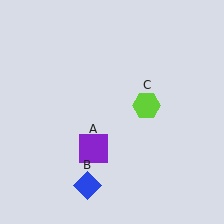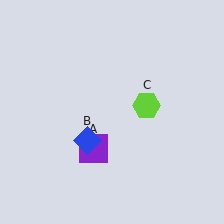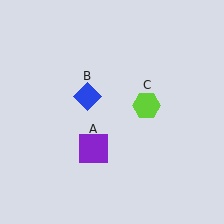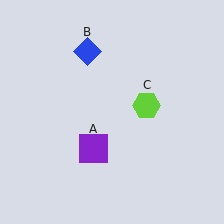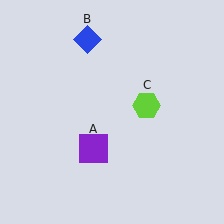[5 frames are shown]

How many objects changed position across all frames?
1 object changed position: blue diamond (object B).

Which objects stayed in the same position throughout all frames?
Purple square (object A) and lime hexagon (object C) remained stationary.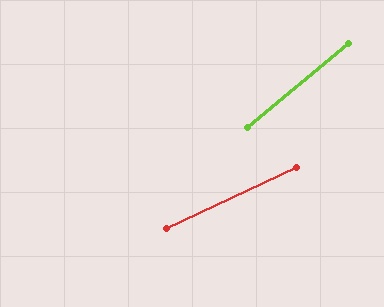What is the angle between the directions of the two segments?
Approximately 14 degrees.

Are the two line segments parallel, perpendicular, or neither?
Neither parallel nor perpendicular — they differ by about 14°.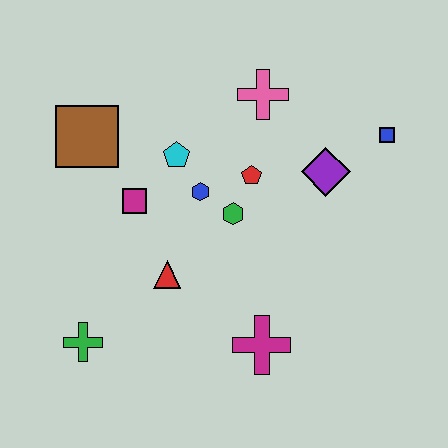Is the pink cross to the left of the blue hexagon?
No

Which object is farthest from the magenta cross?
The brown square is farthest from the magenta cross.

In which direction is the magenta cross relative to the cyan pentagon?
The magenta cross is below the cyan pentagon.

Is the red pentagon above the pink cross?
No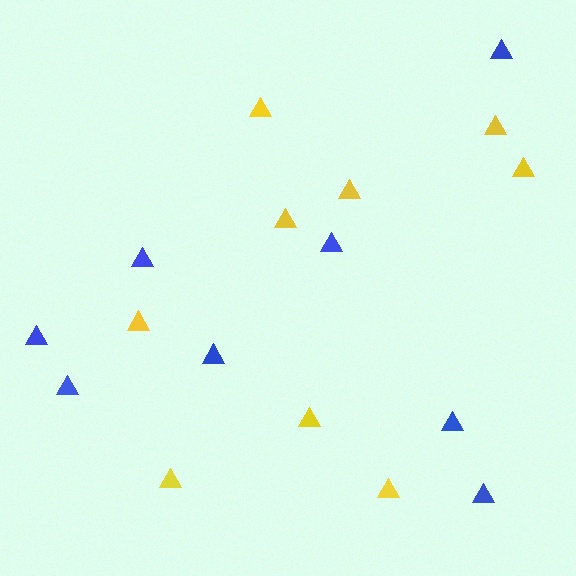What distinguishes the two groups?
There are 2 groups: one group of blue triangles (8) and one group of yellow triangles (9).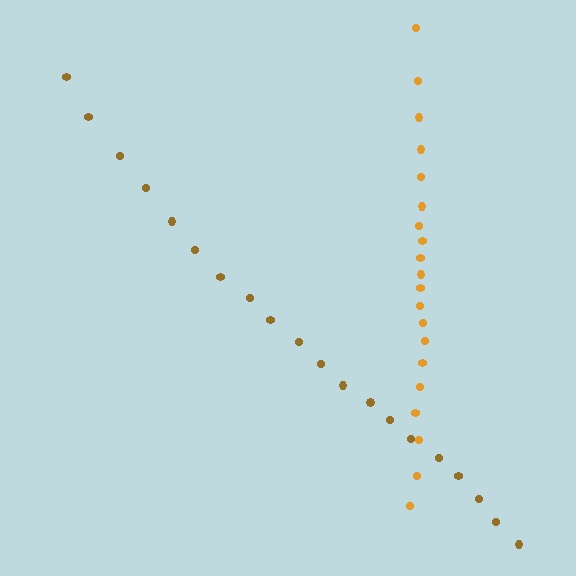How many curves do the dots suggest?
There are 2 distinct paths.